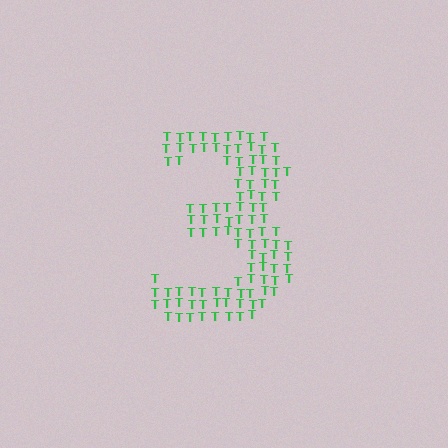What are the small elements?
The small elements are letter T's.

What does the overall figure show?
The overall figure shows the digit 3.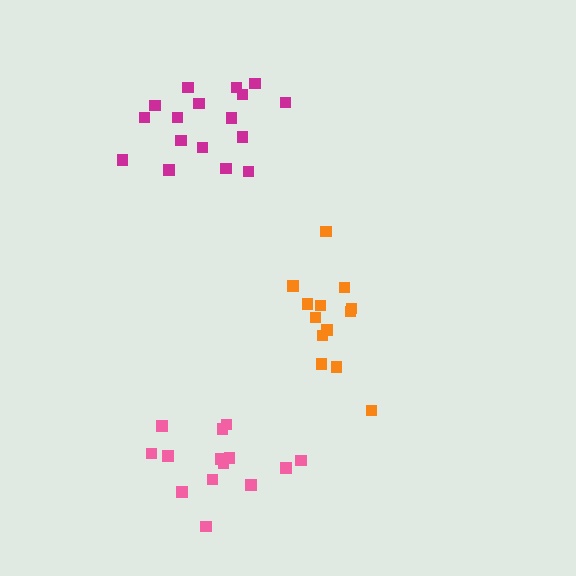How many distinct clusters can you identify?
There are 3 distinct clusters.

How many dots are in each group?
Group 1: 17 dots, Group 2: 13 dots, Group 3: 14 dots (44 total).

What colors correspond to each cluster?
The clusters are colored: magenta, orange, pink.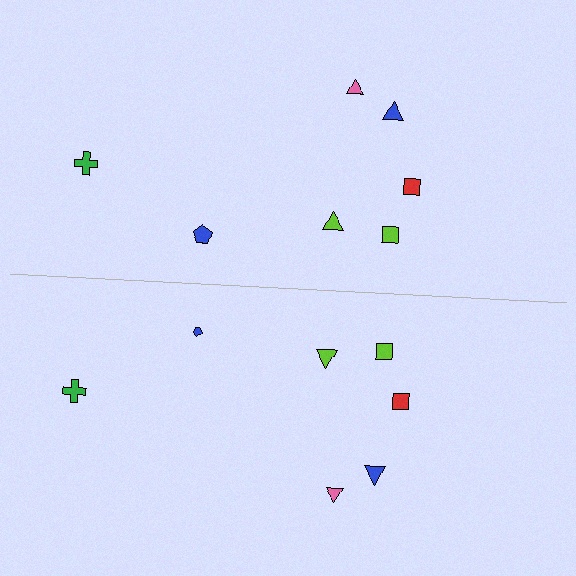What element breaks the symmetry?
The blue pentagon on the bottom side has a different size than its mirror counterpart.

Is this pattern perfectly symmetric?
No, the pattern is not perfectly symmetric. The blue pentagon on the bottom side has a different size than its mirror counterpart.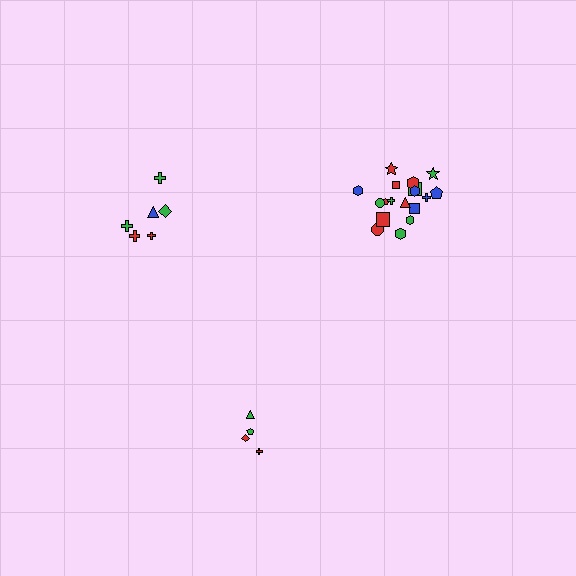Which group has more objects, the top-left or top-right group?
The top-right group.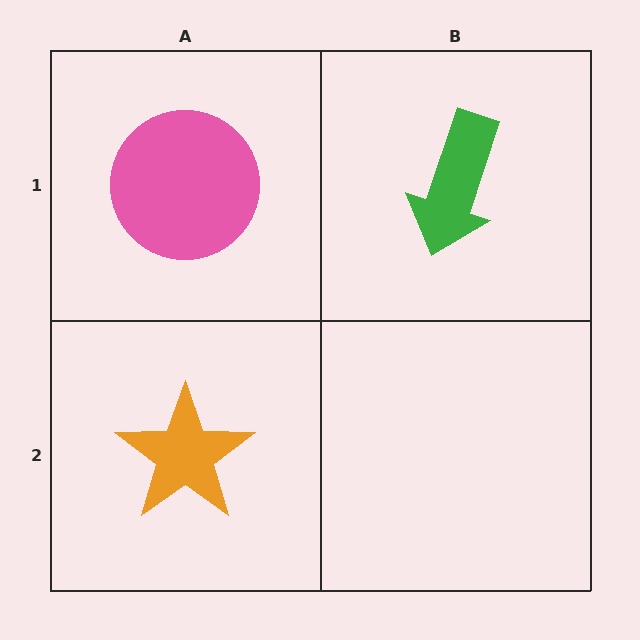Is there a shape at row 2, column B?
No, that cell is empty.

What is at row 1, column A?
A pink circle.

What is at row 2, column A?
An orange star.